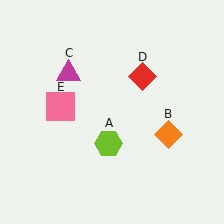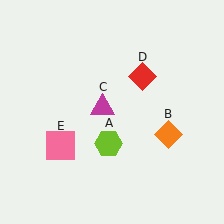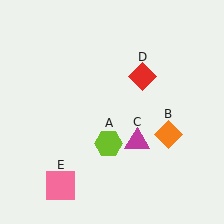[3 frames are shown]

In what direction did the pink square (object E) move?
The pink square (object E) moved down.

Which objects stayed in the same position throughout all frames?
Lime hexagon (object A) and orange diamond (object B) and red diamond (object D) remained stationary.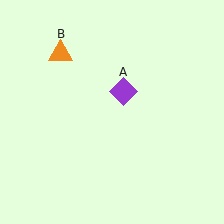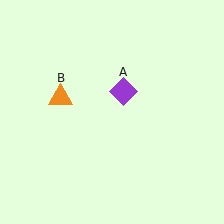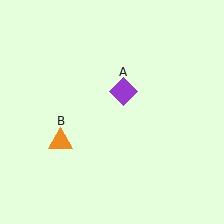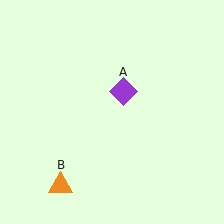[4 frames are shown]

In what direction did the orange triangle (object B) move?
The orange triangle (object B) moved down.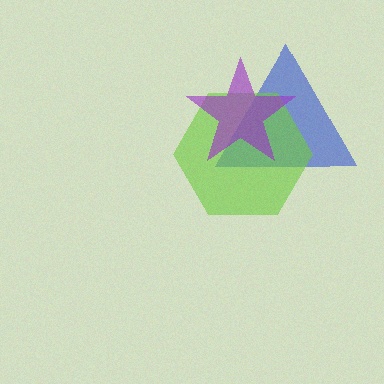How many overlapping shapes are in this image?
There are 3 overlapping shapes in the image.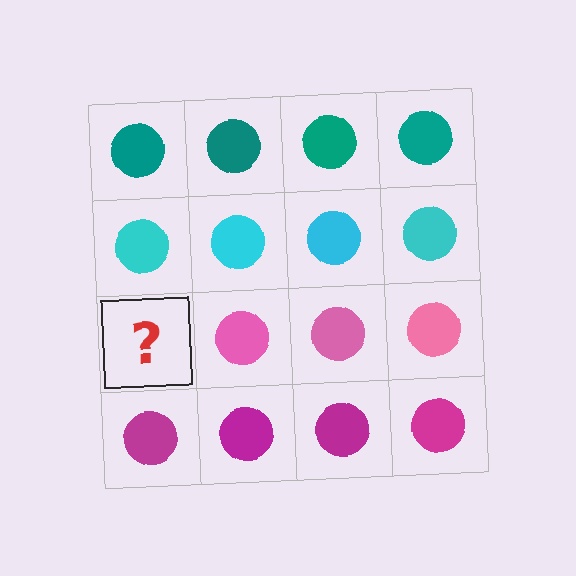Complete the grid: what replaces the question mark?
The question mark should be replaced with a pink circle.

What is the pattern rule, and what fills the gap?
The rule is that each row has a consistent color. The gap should be filled with a pink circle.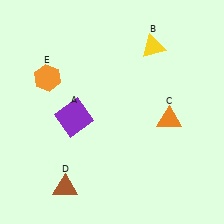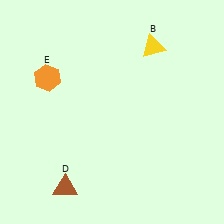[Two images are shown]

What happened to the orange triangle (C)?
The orange triangle (C) was removed in Image 2. It was in the bottom-right area of Image 1.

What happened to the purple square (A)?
The purple square (A) was removed in Image 2. It was in the bottom-left area of Image 1.